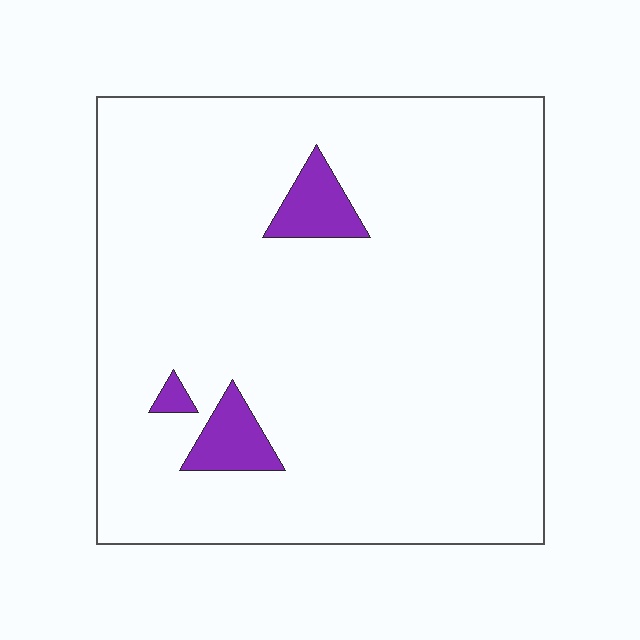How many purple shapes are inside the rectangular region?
3.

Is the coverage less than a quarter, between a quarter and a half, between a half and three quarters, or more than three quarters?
Less than a quarter.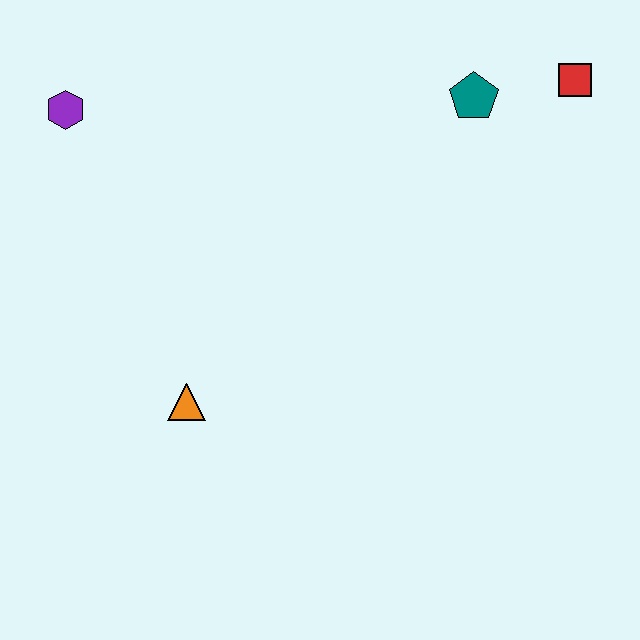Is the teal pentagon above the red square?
No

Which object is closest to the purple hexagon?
The orange triangle is closest to the purple hexagon.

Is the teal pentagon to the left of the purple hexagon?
No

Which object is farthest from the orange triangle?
The red square is farthest from the orange triangle.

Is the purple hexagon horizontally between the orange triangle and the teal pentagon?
No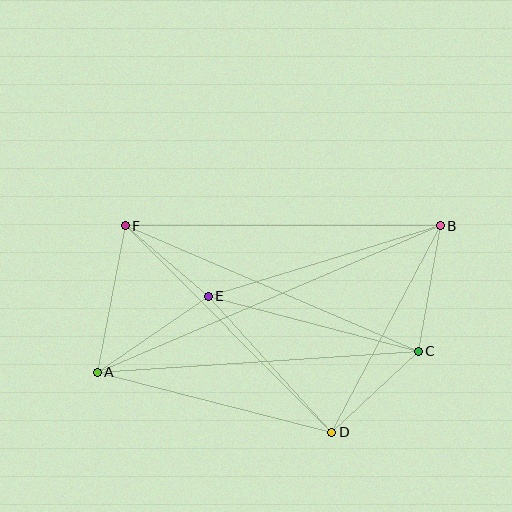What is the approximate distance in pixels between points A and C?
The distance between A and C is approximately 322 pixels.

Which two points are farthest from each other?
Points A and B are farthest from each other.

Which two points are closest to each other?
Points E and F are closest to each other.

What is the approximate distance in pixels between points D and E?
The distance between D and E is approximately 184 pixels.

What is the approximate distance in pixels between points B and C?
The distance between B and C is approximately 127 pixels.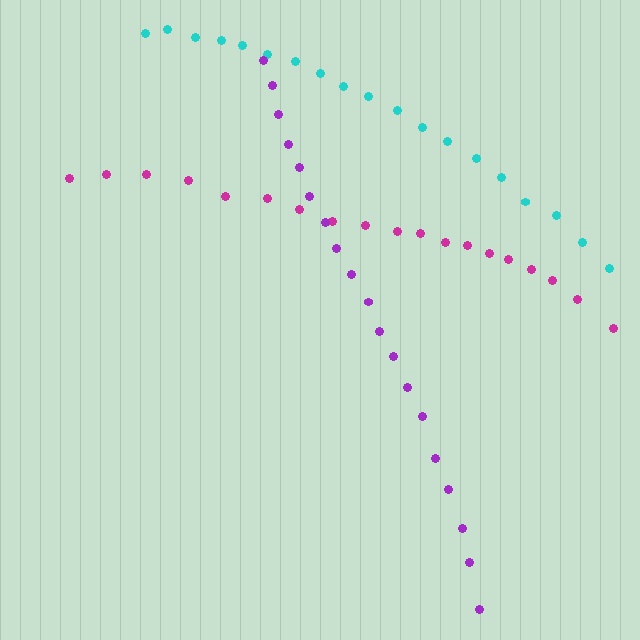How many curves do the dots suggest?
There are 3 distinct paths.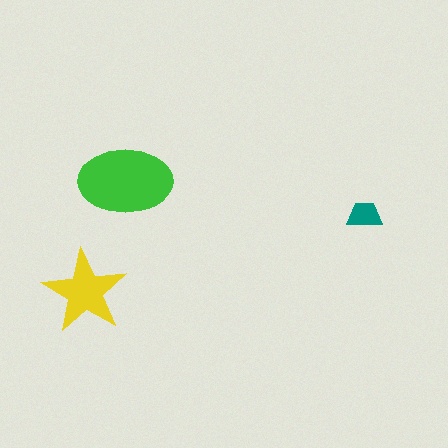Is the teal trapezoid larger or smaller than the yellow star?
Smaller.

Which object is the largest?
The green ellipse.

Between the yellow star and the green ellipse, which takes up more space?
The green ellipse.